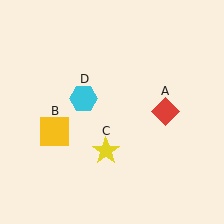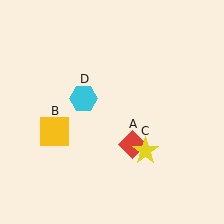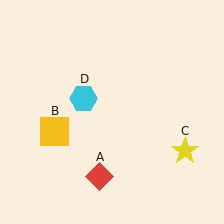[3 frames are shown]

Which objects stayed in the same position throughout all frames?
Yellow square (object B) and cyan hexagon (object D) remained stationary.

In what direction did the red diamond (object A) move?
The red diamond (object A) moved down and to the left.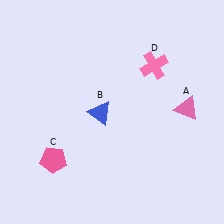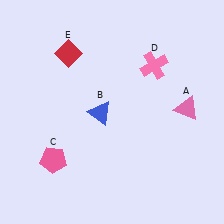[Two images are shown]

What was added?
A red diamond (E) was added in Image 2.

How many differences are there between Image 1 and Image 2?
There is 1 difference between the two images.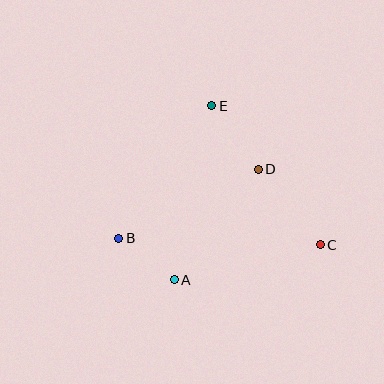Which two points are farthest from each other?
Points B and C are farthest from each other.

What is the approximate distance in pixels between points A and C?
The distance between A and C is approximately 150 pixels.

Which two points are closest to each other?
Points A and B are closest to each other.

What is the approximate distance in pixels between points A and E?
The distance between A and E is approximately 178 pixels.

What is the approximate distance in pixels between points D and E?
The distance between D and E is approximately 79 pixels.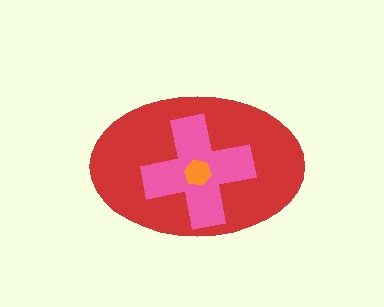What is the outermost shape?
The red ellipse.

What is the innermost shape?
The orange hexagon.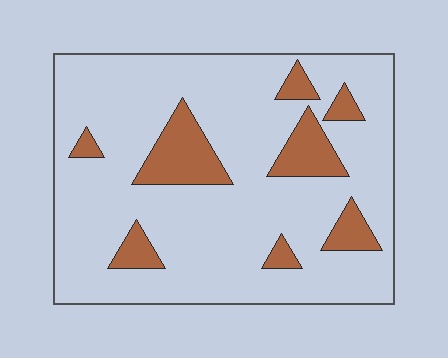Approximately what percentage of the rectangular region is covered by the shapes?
Approximately 15%.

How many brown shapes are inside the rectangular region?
8.